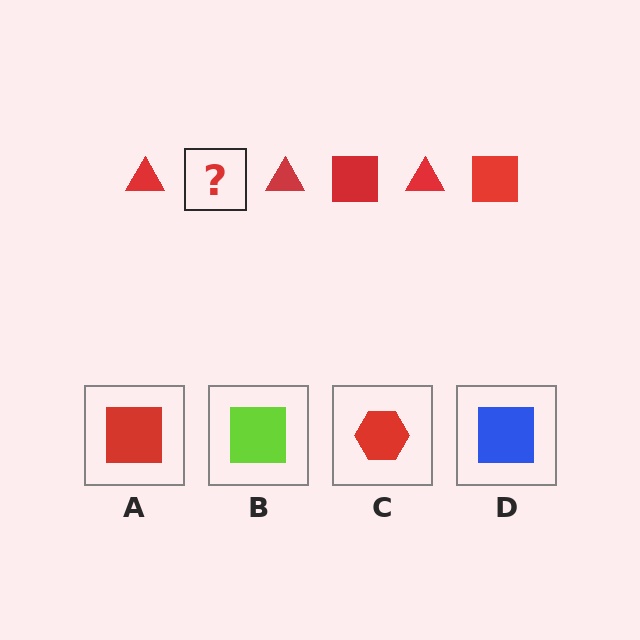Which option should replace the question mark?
Option A.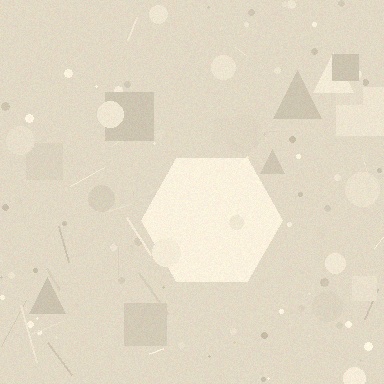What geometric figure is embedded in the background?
A hexagon is embedded in the background.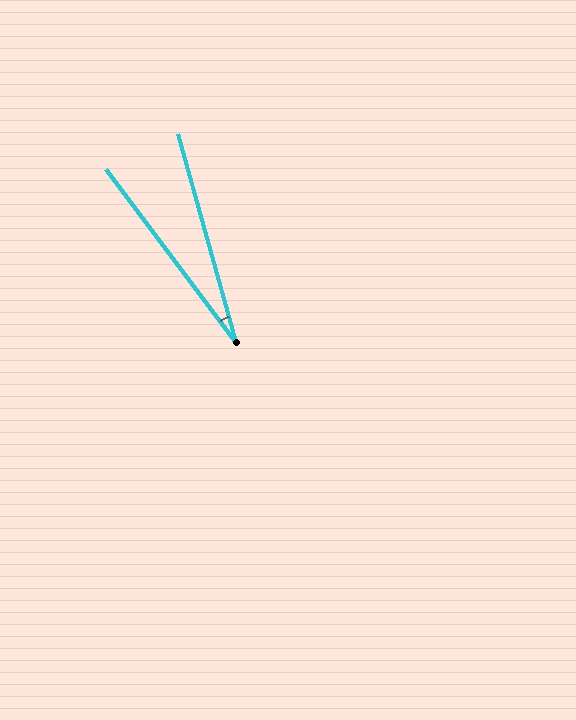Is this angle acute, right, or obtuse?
It is acute.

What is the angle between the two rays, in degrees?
Approximately 22 degrees.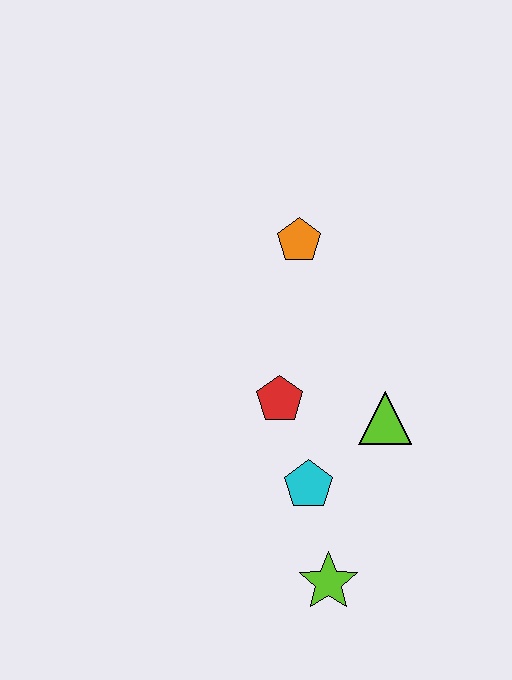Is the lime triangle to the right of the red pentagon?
Yes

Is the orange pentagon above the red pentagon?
Yes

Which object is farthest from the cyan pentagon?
The orange pentagon is farthest from the cyan pentagon.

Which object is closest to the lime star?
The cyan pentagon is closest to the lime star.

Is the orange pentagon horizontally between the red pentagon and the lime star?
Yes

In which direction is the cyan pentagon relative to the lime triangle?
The cyan pentagon is to the left of the lime triangle.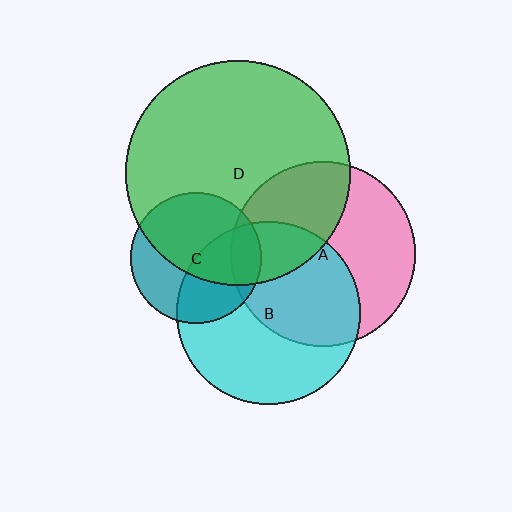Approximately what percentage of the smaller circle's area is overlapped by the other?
Approximately 45%.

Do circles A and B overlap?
Yes.